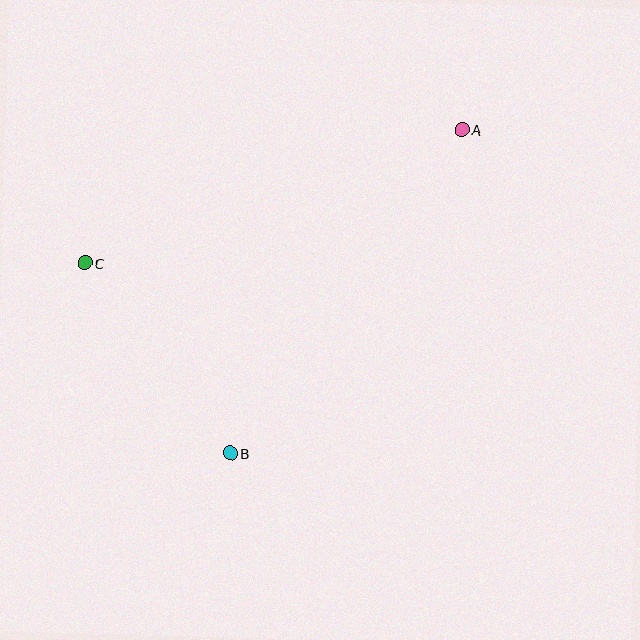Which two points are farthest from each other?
Points A and C are farthest from each other.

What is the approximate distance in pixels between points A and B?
The distance between A and B is approximately 398 pixels.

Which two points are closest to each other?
Points B and C are closest to each other.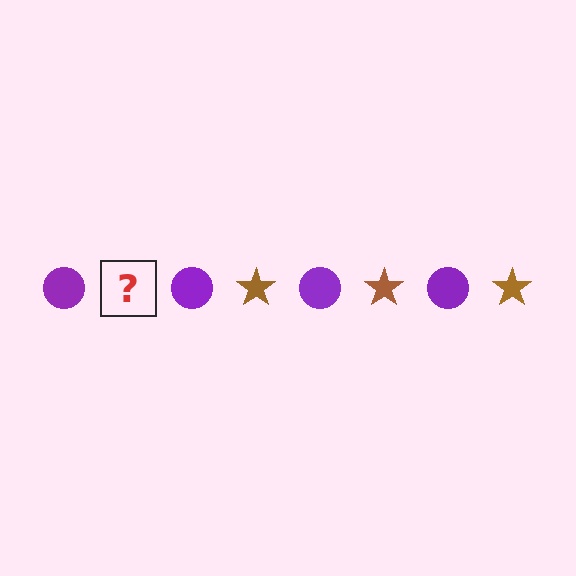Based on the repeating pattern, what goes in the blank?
The blank should be a brown star.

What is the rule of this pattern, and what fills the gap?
The rule is that the pattern alternates between purple circle and brown star. The gap should be filled with a brown star.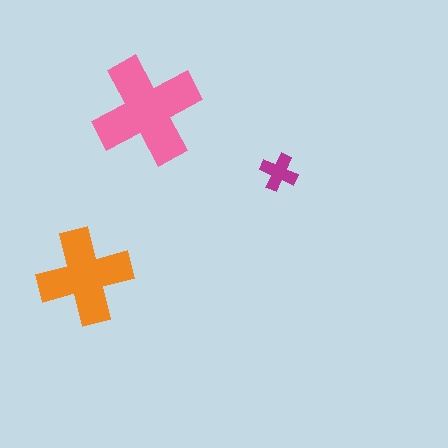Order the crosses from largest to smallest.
the pink one, the orange one, the magenta one.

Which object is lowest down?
The orange cross is bottommost.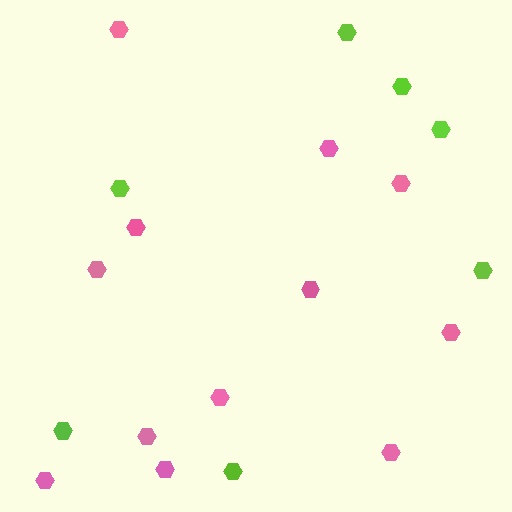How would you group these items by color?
There are 2 groups: one group of lime hexagons (7) and one group of pink hexagons (12).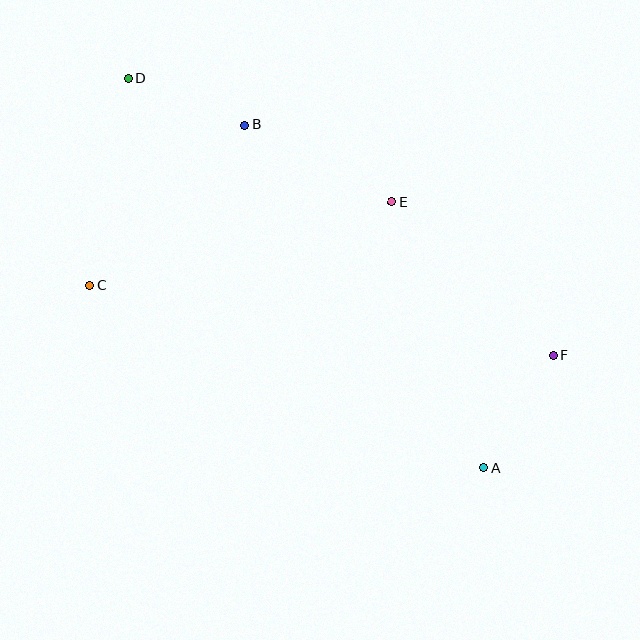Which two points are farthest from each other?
Points A and D are farthest from each other.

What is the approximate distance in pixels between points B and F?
The distance between B and F is approximately 386 pixels.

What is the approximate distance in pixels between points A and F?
The distance between A and F is approximately 132 pixels.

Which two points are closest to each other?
Points B and D are closest to each other.